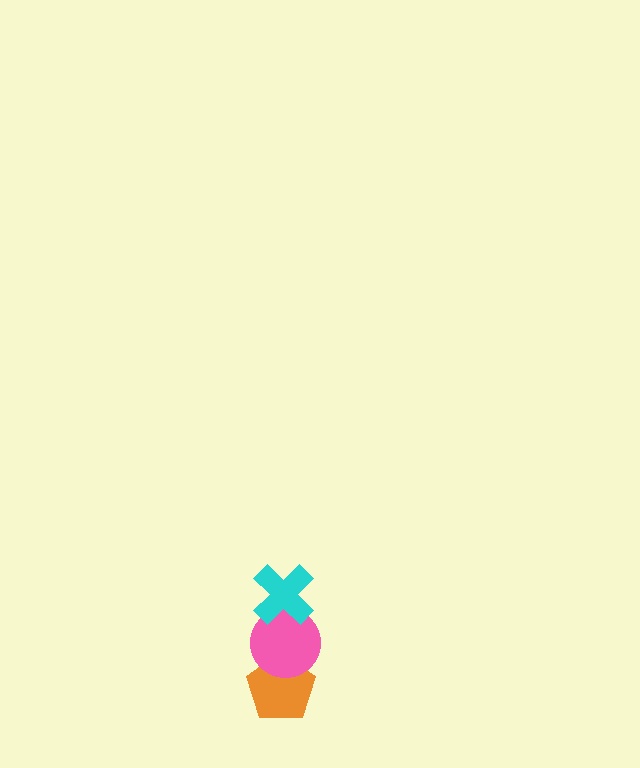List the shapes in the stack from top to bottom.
From top to bottom: the cyan cross, the pink circle, the orange pentagon.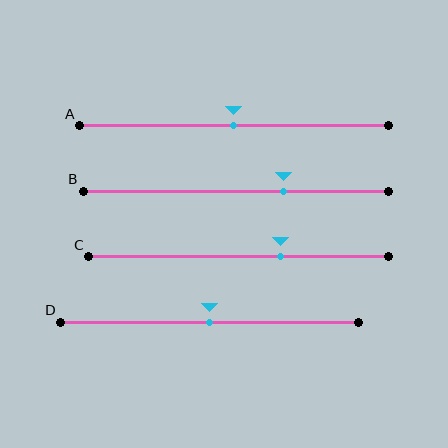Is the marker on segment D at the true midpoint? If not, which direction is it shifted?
Yes, the marker on segment D is at the true midpoint.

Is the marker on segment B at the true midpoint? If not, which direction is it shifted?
No, the marker on segment B is shifted to the right by about 16% of the segment length.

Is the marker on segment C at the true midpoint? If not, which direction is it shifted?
No, the marker on segment C is shifted to the right by about 14% of the segment length.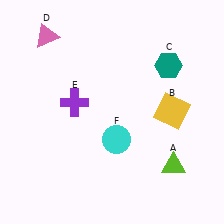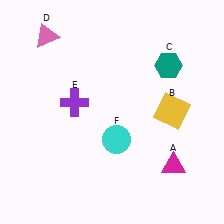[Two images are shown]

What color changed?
The triangle (A) changed from lime in Image 1 to magenta in Image 2.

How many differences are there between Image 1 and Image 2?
There is 1 difference between the two images.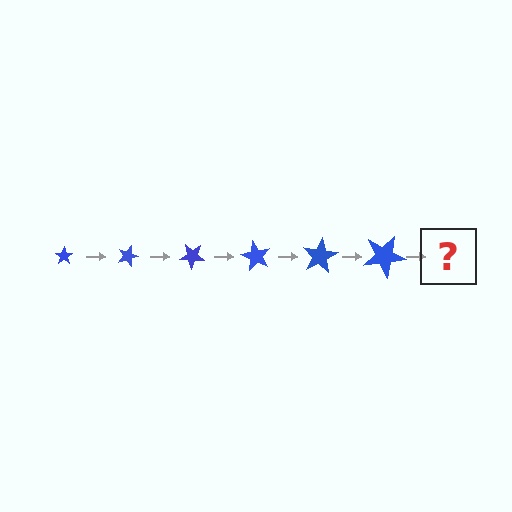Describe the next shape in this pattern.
It should be a star, larger than the previous one and rotated 120 degrees from the start.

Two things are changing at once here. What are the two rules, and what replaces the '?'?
The two rules are that the star grows larger each step and it rotates 20 degrees each step. The '?' should be a star, larger than the previous one and rotated 120 degrees from the start.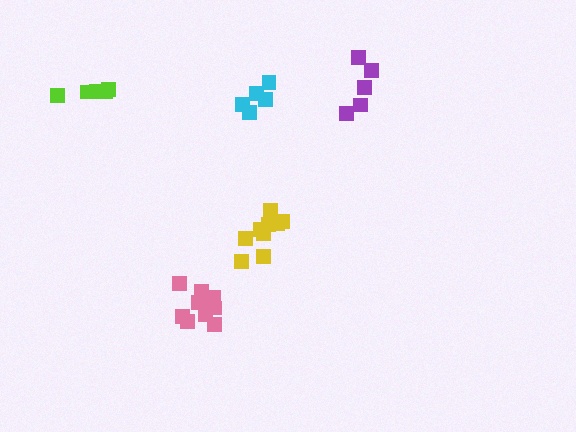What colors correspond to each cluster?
The clusters are colored: cyan, yellow, purple, lime, pink.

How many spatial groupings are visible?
There are 5 spatial groupings.